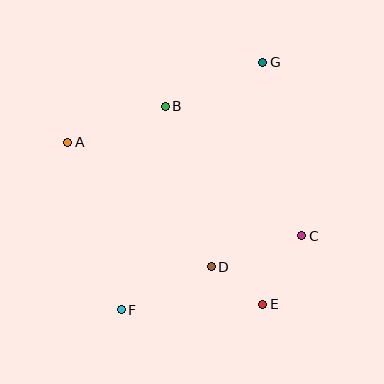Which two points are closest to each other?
Points D and E are closest to each other.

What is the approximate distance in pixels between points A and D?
The distance between A and D is approximately 190 pixels.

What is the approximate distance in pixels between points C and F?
The distance between C and F is approximately 195 pixels.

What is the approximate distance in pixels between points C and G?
The distance between C and G is approximately 178 pixels.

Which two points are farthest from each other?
Points F and G are farthest from each other.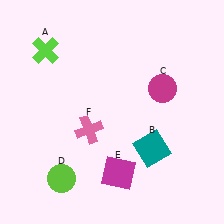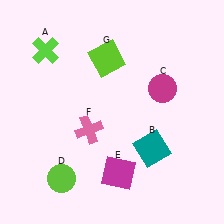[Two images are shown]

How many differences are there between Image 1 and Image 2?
There is 1 difference between the two images.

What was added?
A lime square (G) was added in Image 2.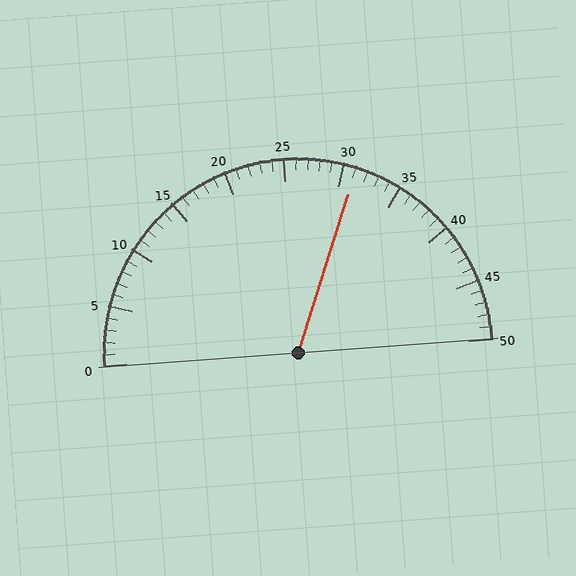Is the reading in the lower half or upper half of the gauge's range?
The reading is in the upper half of the range (0 to 50).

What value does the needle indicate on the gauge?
The needle indicates approximately 31.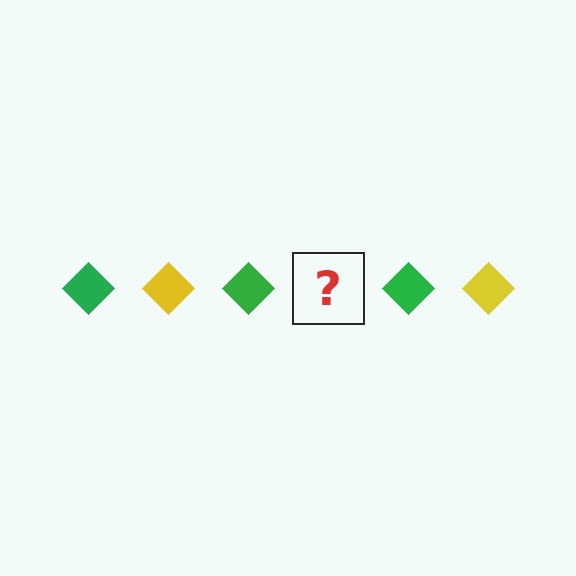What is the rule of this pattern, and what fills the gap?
The rule is that the pattern cycles through green, yellow diamonds. The gap should be filled with a yellow diamond.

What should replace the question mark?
The question mark should be replaced with a yellow diamond.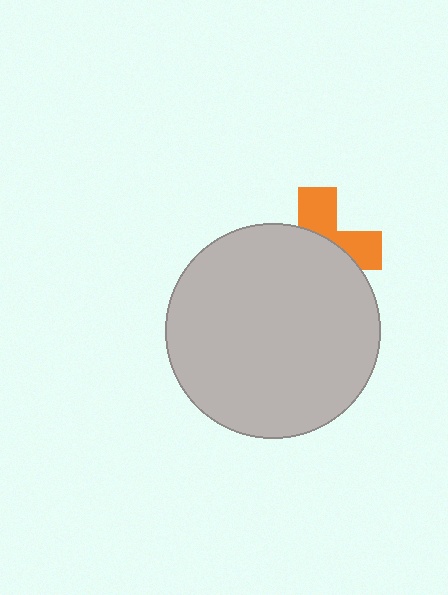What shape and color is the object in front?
The object in front is a light gray circle.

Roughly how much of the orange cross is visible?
A small part of it is visible (roughly 37%).